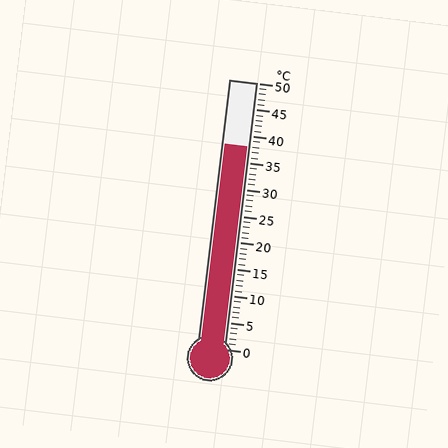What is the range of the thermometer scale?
The thermometer scale ranges from 0°C to 50°C.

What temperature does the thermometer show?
The thermometer shows approximately 38°C.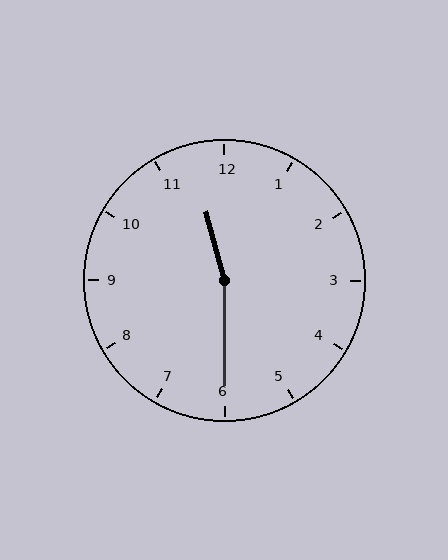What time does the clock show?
11:30.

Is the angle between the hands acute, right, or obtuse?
It is obtuse.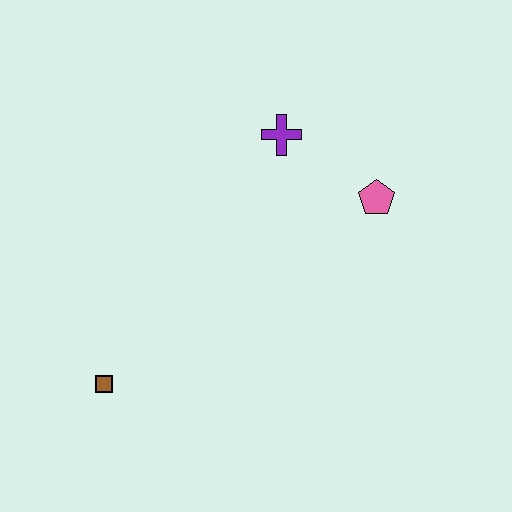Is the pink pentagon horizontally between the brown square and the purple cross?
No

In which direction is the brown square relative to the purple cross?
The brown square is below the purple cross.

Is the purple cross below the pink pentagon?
No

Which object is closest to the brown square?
The purple cross is closest to the brown square.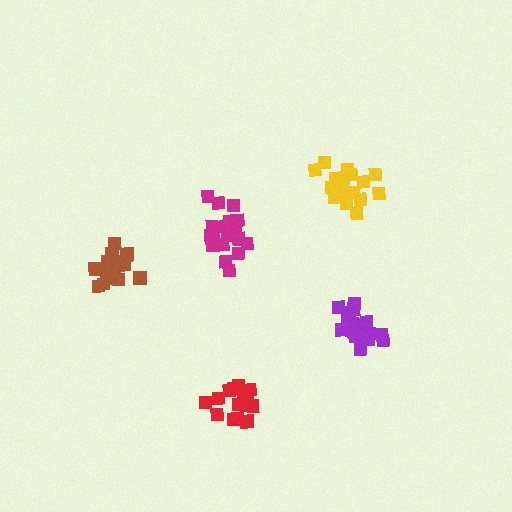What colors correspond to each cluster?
The clusters are colored: purple, magenta, red, brown, yellow.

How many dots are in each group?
Group 1: 20 dots, Group 2: 20 dots, Group 3: 15 dots, Group 4: 15 dots, Group 5: 18 dots (88 total).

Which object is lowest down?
The red cluster is bottommost.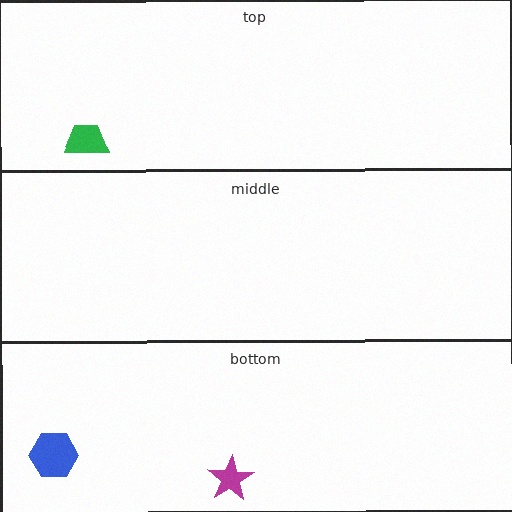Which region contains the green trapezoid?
The top region.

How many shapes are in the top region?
1.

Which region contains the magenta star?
The bottom region.